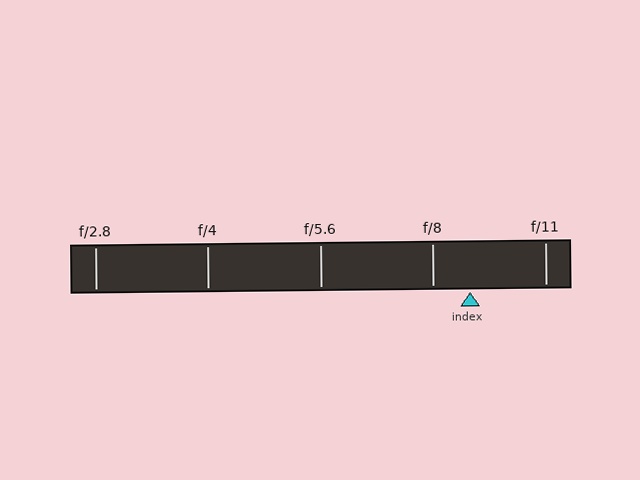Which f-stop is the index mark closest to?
The index mark is closest to f/8.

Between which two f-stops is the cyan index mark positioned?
The index mark is between f/8 and f/11.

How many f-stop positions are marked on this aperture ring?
There are 5 f-stop positions marked.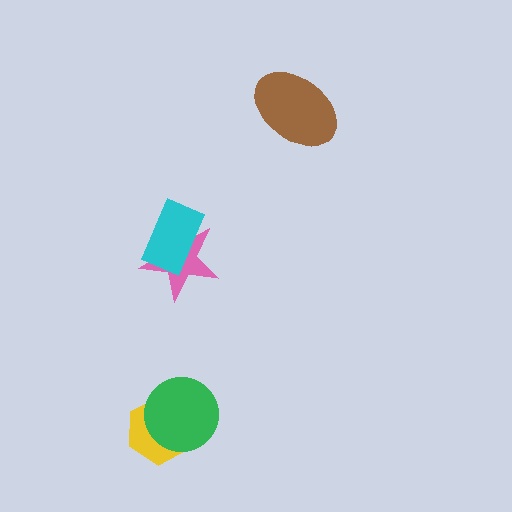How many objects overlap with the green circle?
1 object overlaps with the green circle.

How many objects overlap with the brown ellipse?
0 objects overlap with the brown ellipse.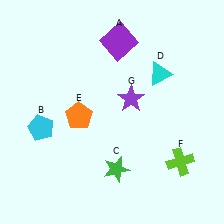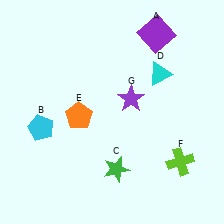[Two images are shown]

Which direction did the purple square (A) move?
The purple square (A) moved right.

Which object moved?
The purple square (A) moved right.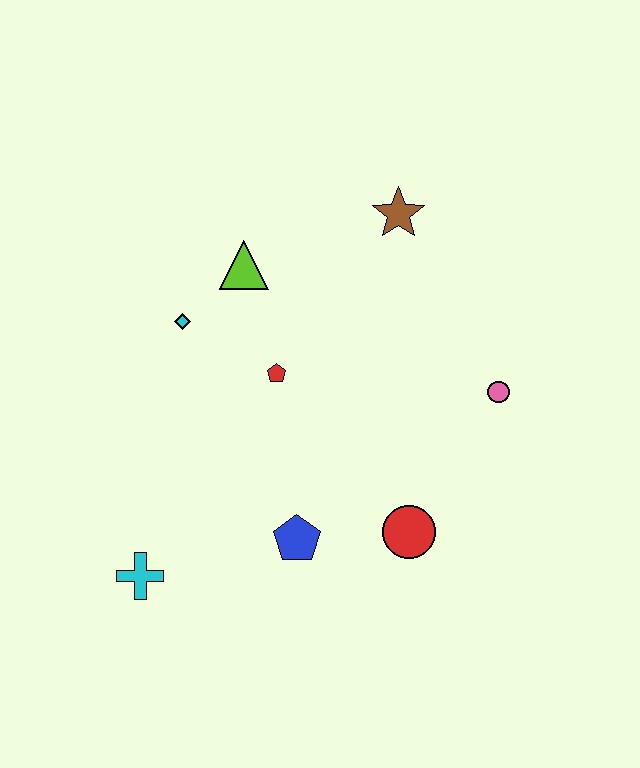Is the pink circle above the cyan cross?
Yes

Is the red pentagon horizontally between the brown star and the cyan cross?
Yes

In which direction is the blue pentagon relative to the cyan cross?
The blue pentagon is to the right of the cyan cross.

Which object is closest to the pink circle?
The red circle is closest to the pink circle.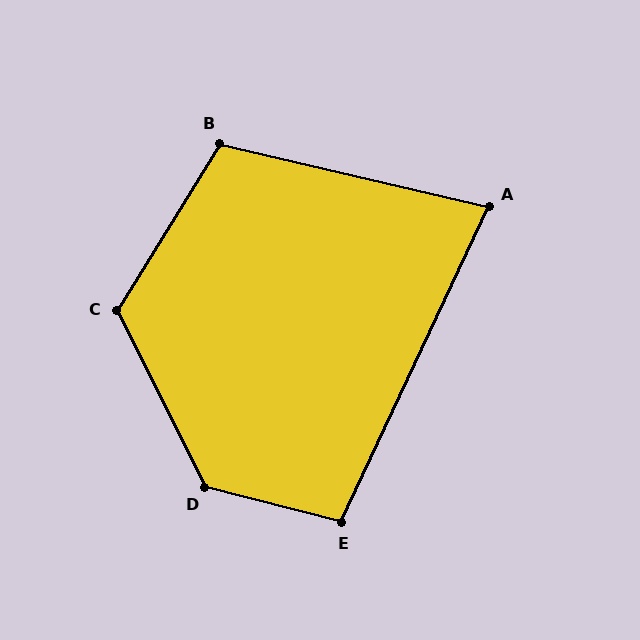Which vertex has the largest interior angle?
D, at approximately 131 degrees.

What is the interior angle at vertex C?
Approximately 122 degrees (obtuse).